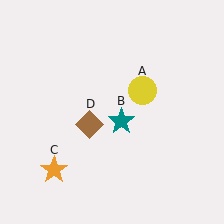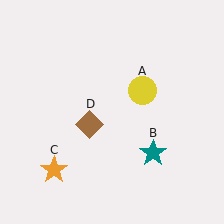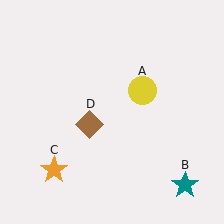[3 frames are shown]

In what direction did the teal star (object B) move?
The teal star (object B) moved down and to the right.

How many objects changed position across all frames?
1 object changed position: teal star (object B).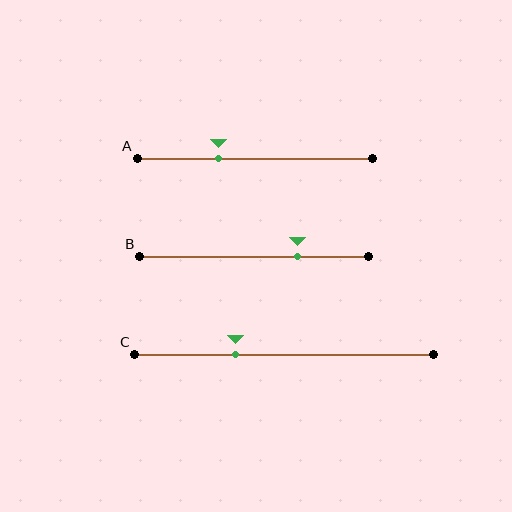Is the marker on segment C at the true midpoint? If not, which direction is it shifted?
No, the marker on segment C is shifted to the left by about 16% of the segment length.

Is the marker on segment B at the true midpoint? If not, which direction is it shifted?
No, the marker on segment B is shifted to the right by about 19% of the segment length.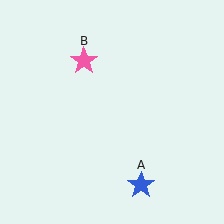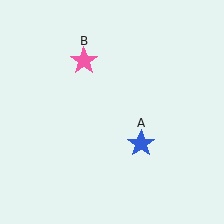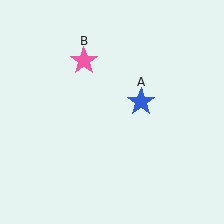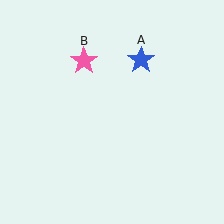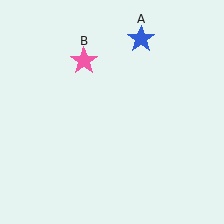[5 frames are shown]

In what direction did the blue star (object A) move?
The blue star (object A) moved up.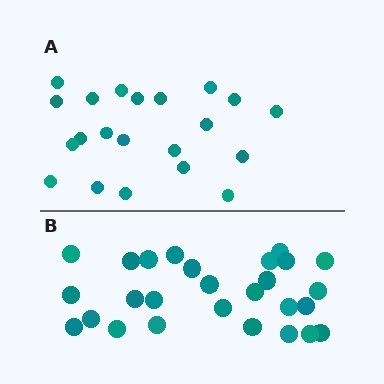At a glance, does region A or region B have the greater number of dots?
Region B (the bottom region) has more dots.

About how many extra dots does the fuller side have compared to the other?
Region B has about 6 more dots than region A.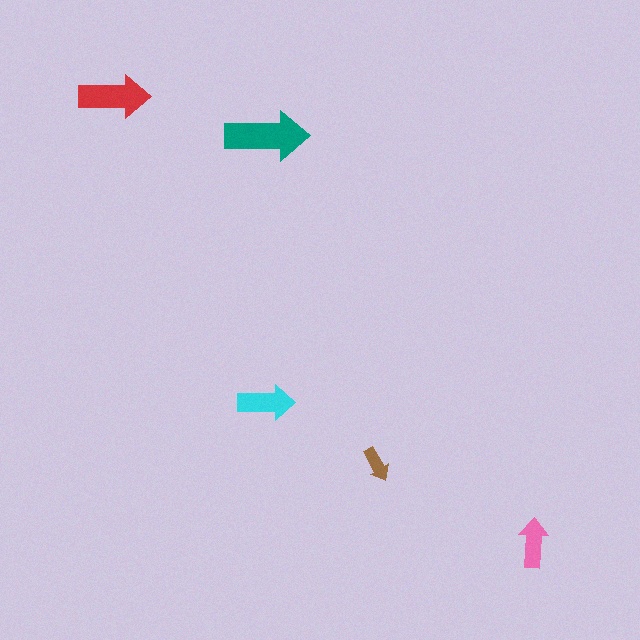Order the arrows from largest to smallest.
the teal one, the red one, the cyan one, the pink one, the brown one.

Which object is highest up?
The red arrow is topmost.